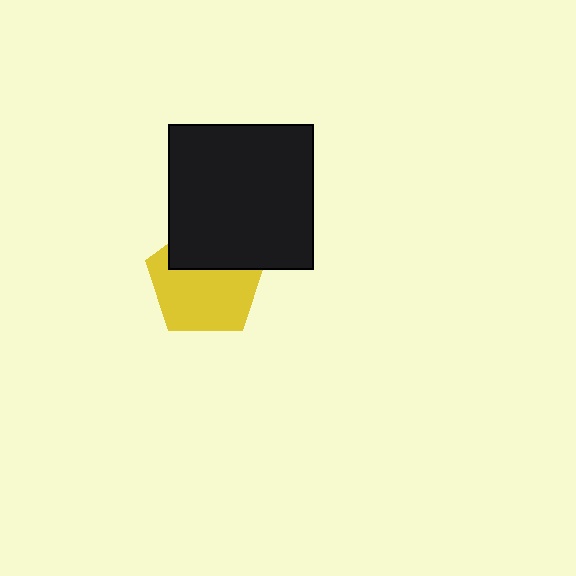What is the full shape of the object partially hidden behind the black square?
The partially hidden object is a yellow pentagon.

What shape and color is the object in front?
The object in front is a black square.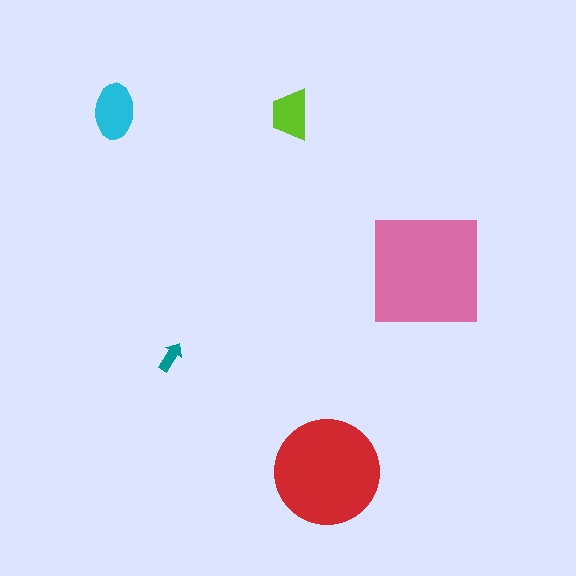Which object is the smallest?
The teal arrow.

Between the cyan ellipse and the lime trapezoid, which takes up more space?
The cyan ellipse.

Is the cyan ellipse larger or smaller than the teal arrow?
Larger.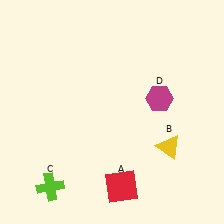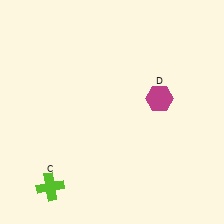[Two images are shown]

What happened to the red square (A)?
The red square (A) was removed in Image 2. It was in the bottom-right area of Image 1.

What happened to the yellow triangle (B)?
The yellow triangle (B) was removed in Image 2. It was in the bottom-right area of Image 1.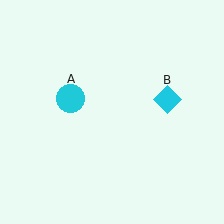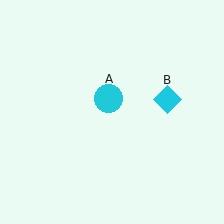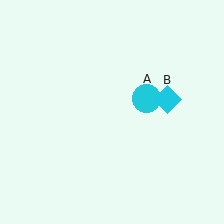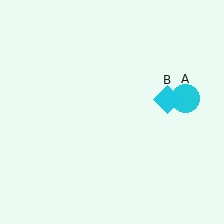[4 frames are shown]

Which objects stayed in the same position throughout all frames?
Cyan diamond (object B) remained stationary.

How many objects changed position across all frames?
1 object changed position: cyan circle (object A).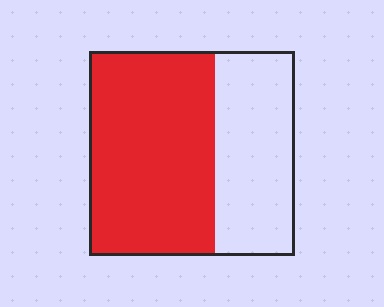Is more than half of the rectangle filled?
Yes.